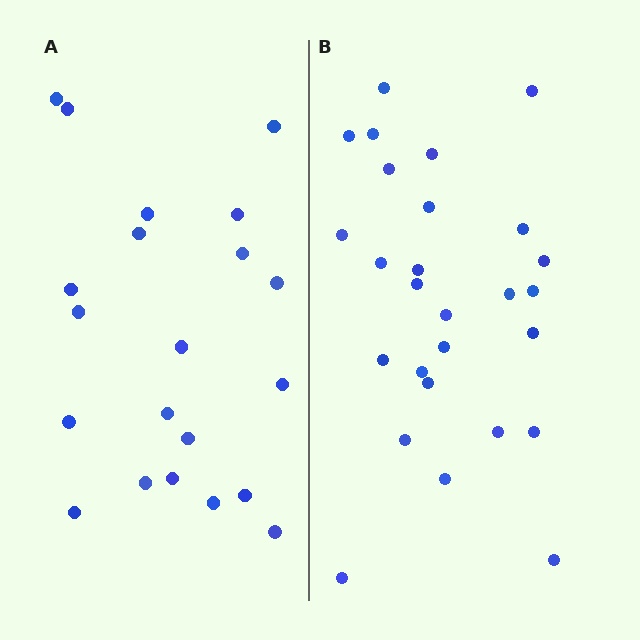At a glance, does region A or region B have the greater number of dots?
Region B (the right region) has more dots.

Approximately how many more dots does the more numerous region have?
Region B has about 6 more dots than region A.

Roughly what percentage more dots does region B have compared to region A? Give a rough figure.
About 30% more.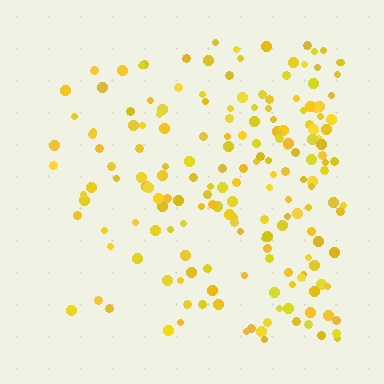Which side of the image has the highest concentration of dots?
The right.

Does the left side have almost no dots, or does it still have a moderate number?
Still a moderate number, just noticeably fewer than the right.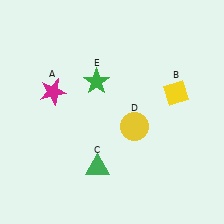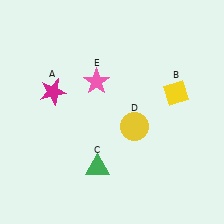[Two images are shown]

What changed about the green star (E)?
In Image 1, E is green. In Image 2, it changed to pink.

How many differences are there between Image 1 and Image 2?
There is 1 difference between the two images.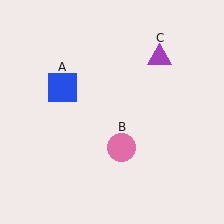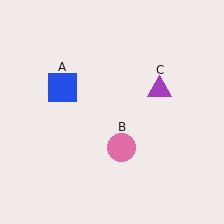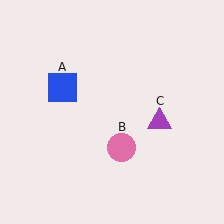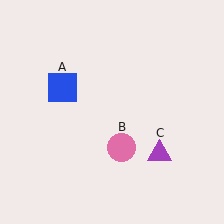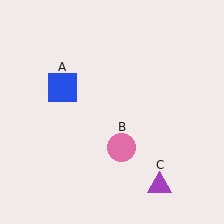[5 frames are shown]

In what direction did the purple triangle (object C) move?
The purple triangle (object C) moved down.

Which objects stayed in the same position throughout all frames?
Blue square (object A) and pink circle (object B) remained stationary.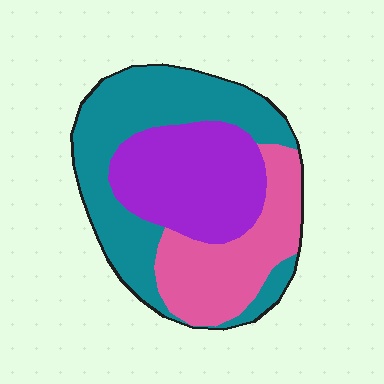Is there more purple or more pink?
Purple.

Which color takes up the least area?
Pink, at roughly 25%.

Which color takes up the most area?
Teal, at roughly 40%.